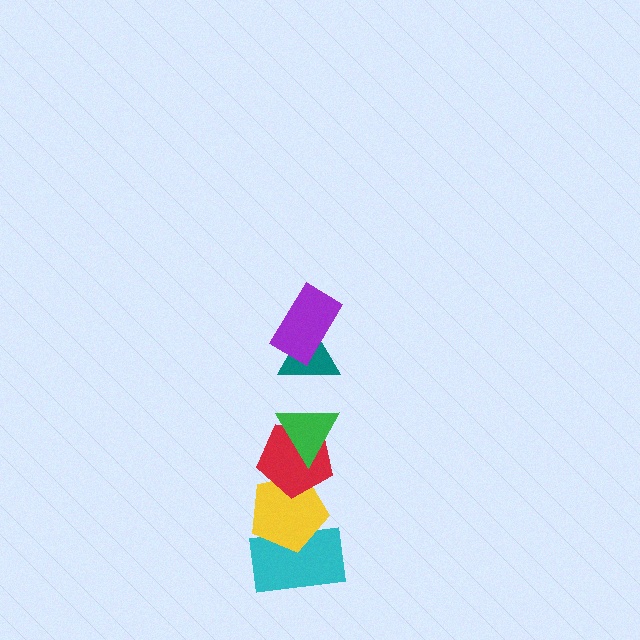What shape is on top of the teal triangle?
The purple rectangle is on top of the teal triangle.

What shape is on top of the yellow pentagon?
The red pentagon is on top of the yellow pentagon.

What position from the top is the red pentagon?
The red pentagon is 4th from the top.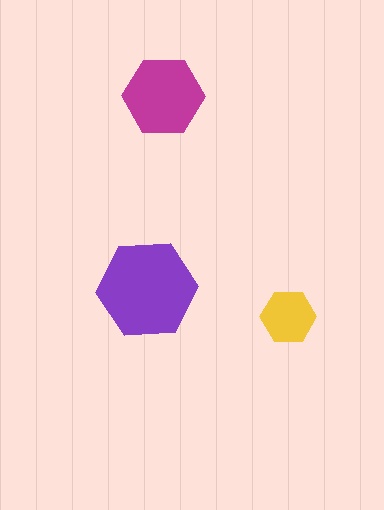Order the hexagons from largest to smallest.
the purple one, the magenta one, the yellow one.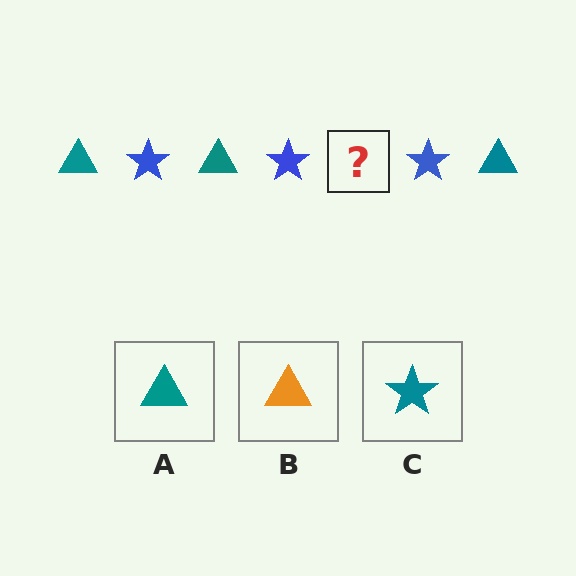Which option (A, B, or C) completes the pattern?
A.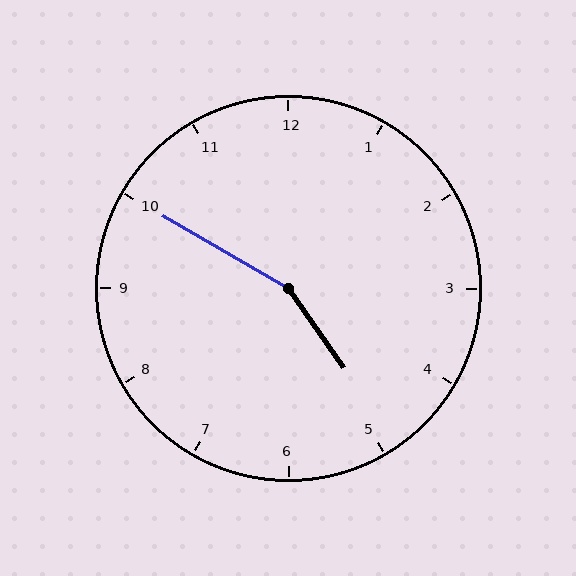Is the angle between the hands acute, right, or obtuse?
It is obtuse.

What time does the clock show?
4:50.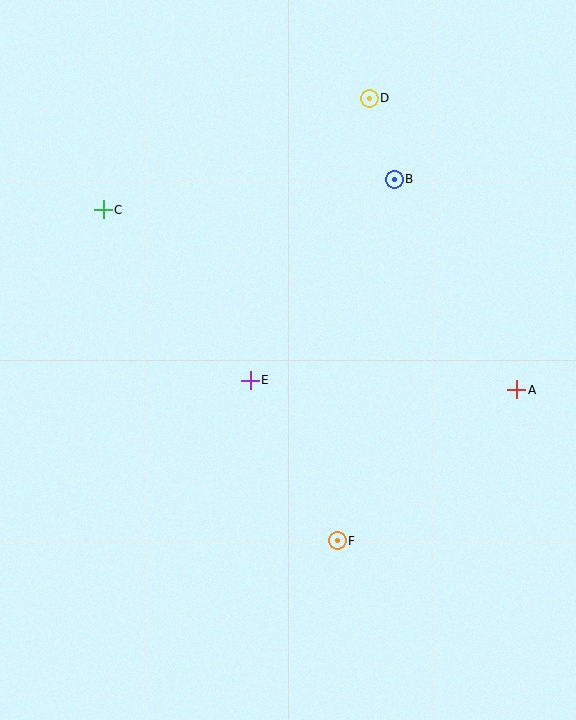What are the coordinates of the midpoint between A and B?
The midpoint between A and B is at (455, 285).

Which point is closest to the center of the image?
Point E at (250, 380) is closest to the center.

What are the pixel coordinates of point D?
Point D is at (369, 98).